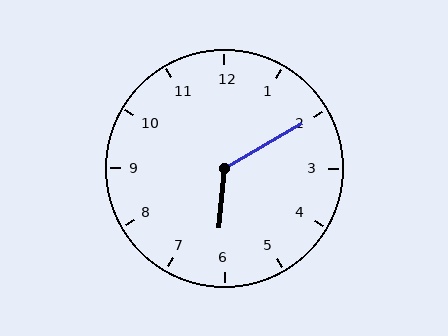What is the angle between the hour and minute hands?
Approximately 125 degrees.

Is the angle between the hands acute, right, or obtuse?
It is obtuse.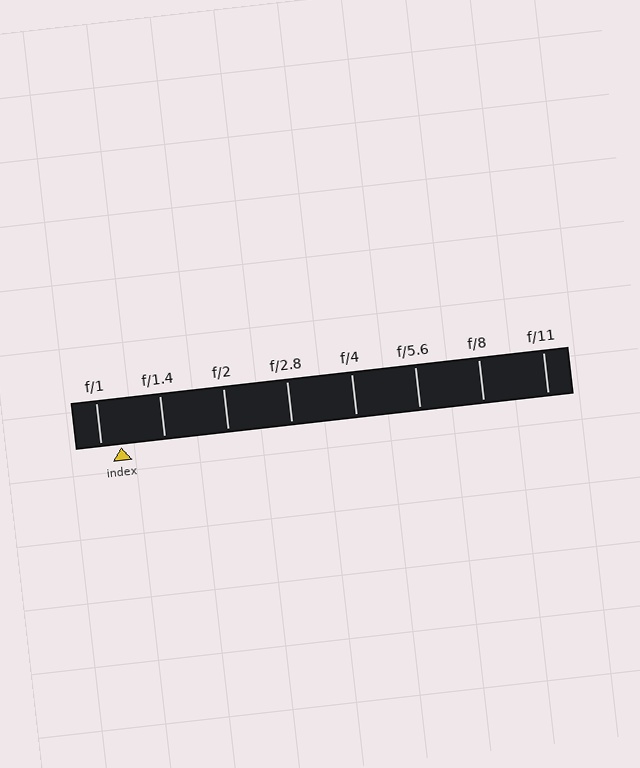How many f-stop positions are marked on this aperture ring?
There are 8 f-stop positions marked.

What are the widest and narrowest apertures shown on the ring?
The widest aperture shown is f/1 and the narrowest is f/11.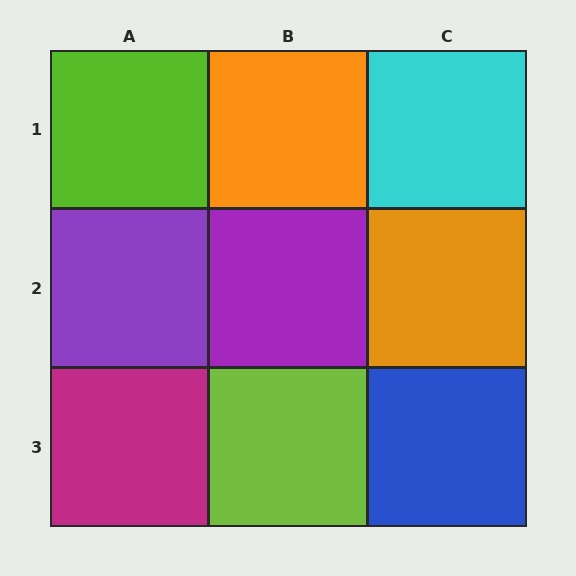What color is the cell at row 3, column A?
Magenta.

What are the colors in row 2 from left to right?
Purple, purple, orange.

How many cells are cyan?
1 cell is cyan.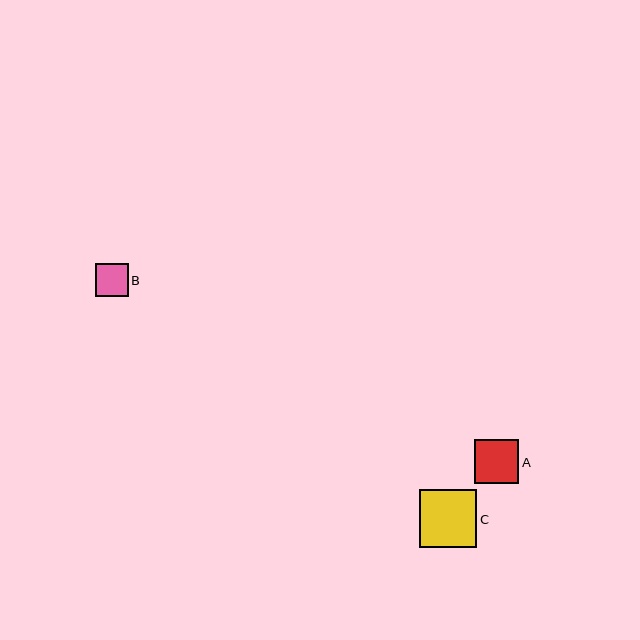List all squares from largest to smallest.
From largest to smallest: C, A, B.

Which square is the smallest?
Square B is the smallest with a size of approximately 33 pixels.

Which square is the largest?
Square C is the largest with a size of approximately 57 pixels.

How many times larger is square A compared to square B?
Square A is approximately 1.3 times the size of square B.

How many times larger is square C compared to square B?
Square C is approximately 1.7 times the size of square B.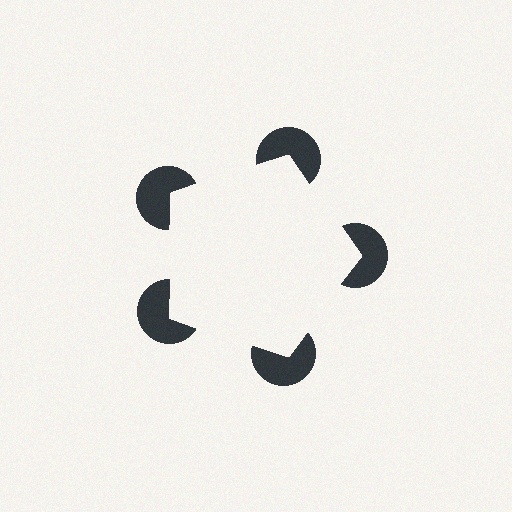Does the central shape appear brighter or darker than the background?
It typically appears slightly brighter than the background, even though no actual brightness change is drawn.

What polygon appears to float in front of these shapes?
An illusory pentagon — its edges are inferred from the aligned wedge cuts in the pac-man discs, not physically drawn.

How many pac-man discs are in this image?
There are 5 — one at each vertex of the illusory pentagon.